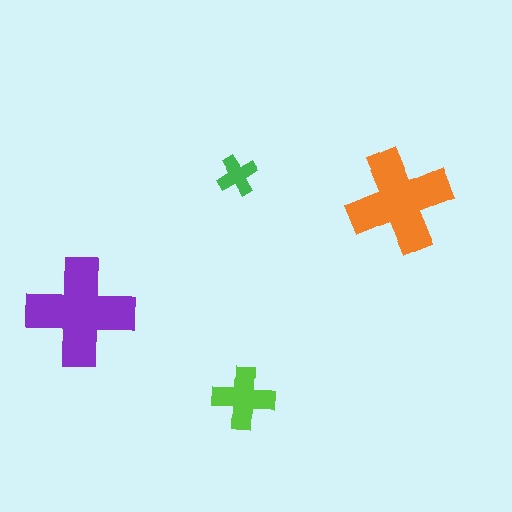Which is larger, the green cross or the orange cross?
The orange one.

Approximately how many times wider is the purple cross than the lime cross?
About 1.5 times wider.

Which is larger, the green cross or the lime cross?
The lime one.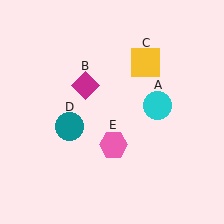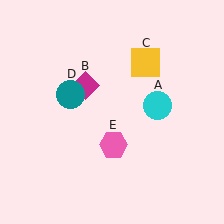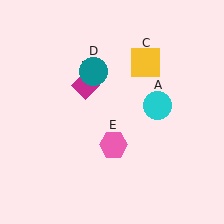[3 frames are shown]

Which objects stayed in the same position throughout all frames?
Cyan circle (object A) and magenta diamond (object B) and yellow square (object C) and pink hexagon (object E) remained stationary.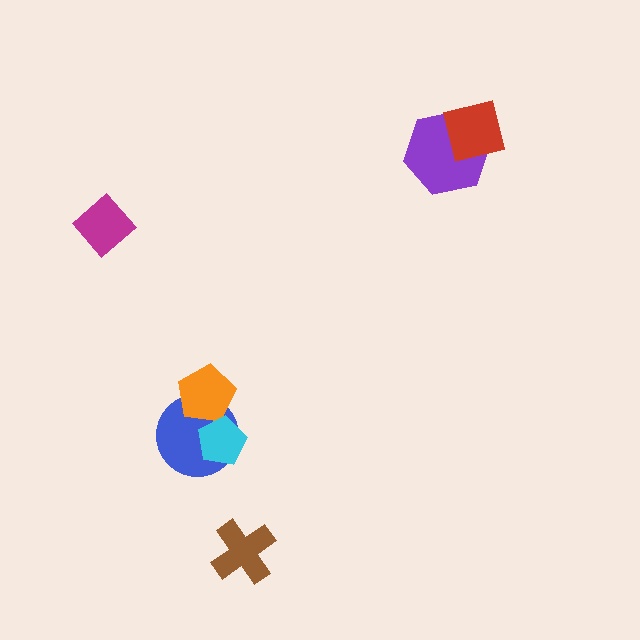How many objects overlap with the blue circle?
2 objects overlap with the blue circle.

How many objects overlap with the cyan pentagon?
2 objects overlap with the cyan pentagon.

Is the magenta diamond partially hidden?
No, no other shape covers it.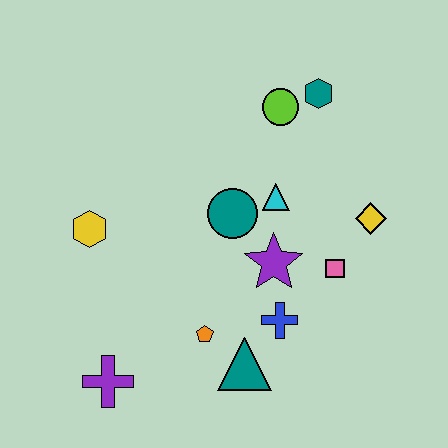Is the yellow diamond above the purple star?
Yes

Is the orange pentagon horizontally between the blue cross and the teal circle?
No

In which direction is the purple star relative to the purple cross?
The purple star is to the right of the purple cross.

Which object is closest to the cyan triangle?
The teal circle is closest to the cyan triangle.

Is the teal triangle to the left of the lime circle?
Yes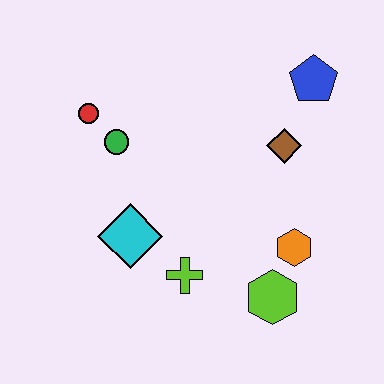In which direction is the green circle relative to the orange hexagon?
The green circle is to the left of the orange hexagon.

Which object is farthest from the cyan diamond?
The blue pentagon is farthest from the cyan diamond.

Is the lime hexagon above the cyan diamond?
No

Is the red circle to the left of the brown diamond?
Yes